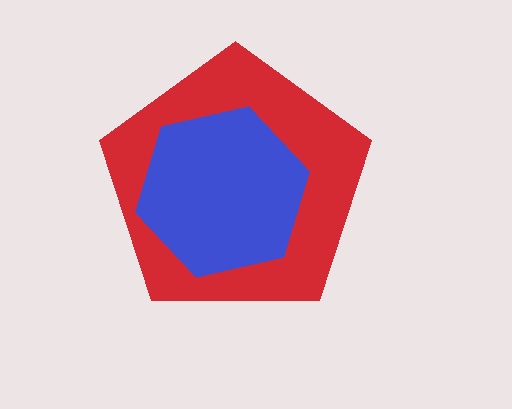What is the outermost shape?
The red pentagon.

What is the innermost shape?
The blue hexagon.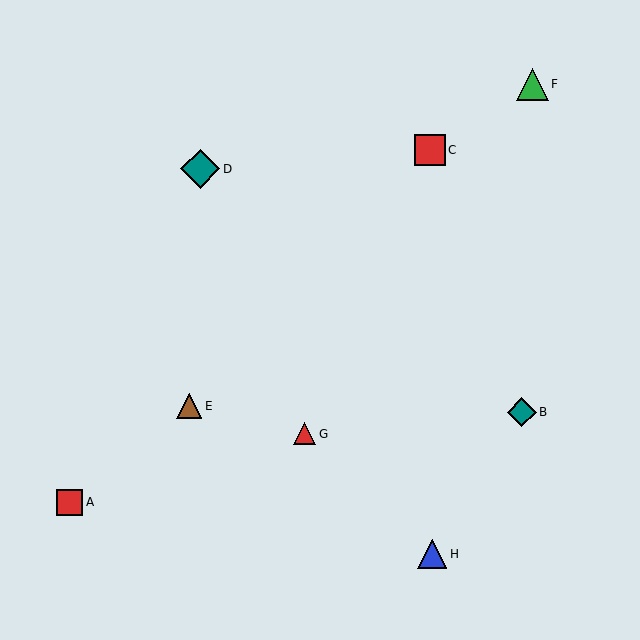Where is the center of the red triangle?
The center of the red triangle is at (304, 434).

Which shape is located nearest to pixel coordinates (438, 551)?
The blue triangle (labeled H) at (432, 554) is nearest to that location.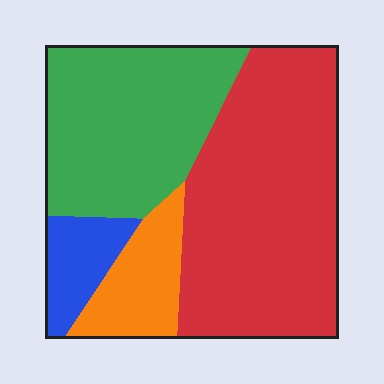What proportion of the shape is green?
Green covers 32% of the shape.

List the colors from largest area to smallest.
From largest to smallest: red, green, orange, blue.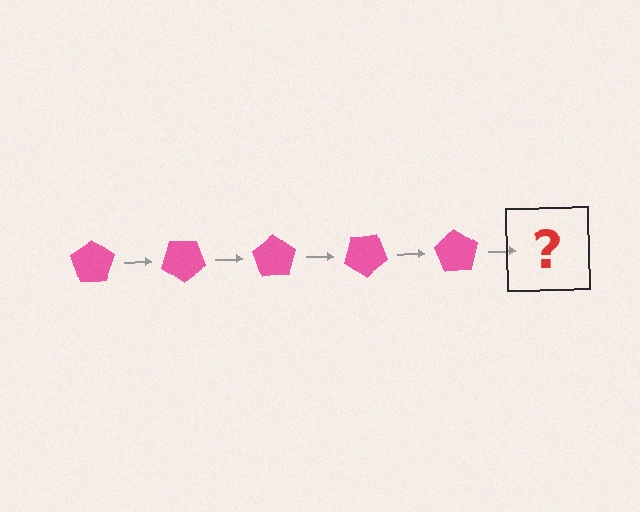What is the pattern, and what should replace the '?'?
The pattern is that the pentagon rotates 35 degrees each step. The '?' should be a pink pentagon rotated 175 degrees.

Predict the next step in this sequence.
The next step is a pink pentagon rotated 175 degrees.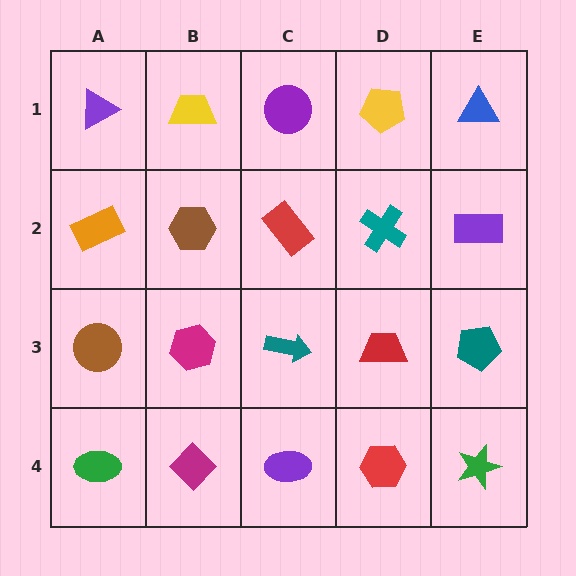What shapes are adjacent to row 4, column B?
A magenta hexagon (row 3, column B), a green ellipse (row 4, column A), a purple ellipse (row 4, column C).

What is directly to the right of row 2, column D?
A purple rectangle.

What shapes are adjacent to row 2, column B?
A yellow trapezoid (row 1, column B), a magenta hexagon (row 3, column B), an orange rectangle (row 2, column A), a red rectangle (row 2, column C).